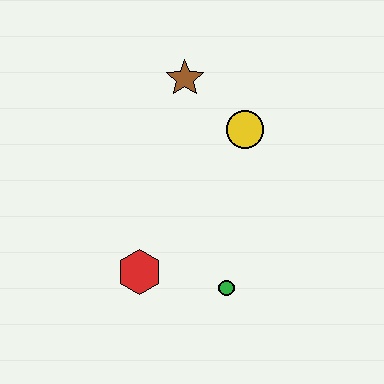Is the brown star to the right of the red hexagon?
Yes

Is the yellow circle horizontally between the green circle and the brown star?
No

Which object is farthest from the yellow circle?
The red hexagon is farthest from the yellow circle.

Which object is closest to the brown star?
The yellow circle is closest to the brown star.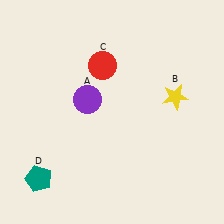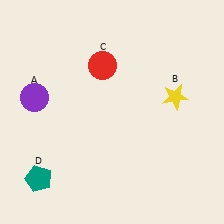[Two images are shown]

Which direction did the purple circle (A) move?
The purple circle (A) moved left.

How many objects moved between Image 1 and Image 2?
1 object moved between the two images.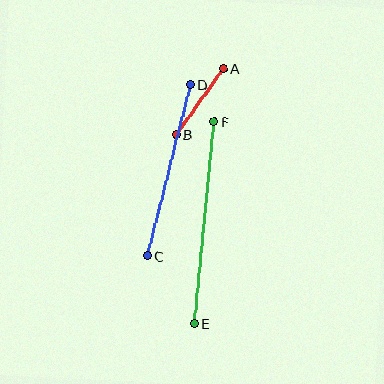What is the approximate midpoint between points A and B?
The midpoint is at approximately (200, 102) pixels.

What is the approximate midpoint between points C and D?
The midpoint is at approximately (169, 170) pixels.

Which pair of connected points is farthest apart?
Points E and F are farthest apart.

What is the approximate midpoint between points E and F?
The midpoint is at approximately (204, 223) pixels.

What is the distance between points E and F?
The distance is approximately 203 pixels.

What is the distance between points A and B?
The distance is approximately 81 pixels.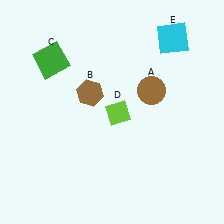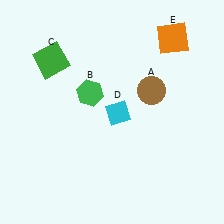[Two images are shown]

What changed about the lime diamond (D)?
In Image 1, D is lime. In Image 2, it changed to cyan.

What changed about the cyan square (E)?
In Image 1, E is cyan. In Image 2, it changed to orange.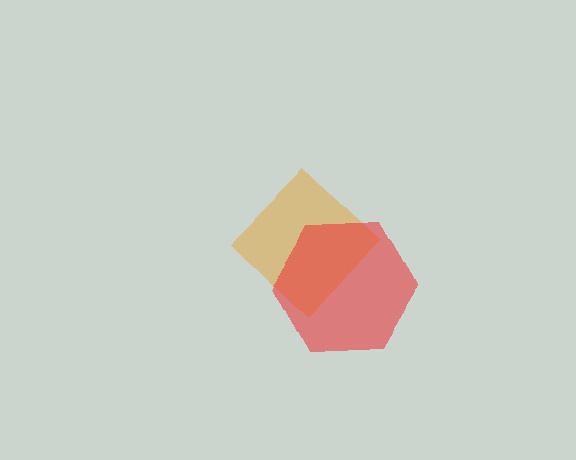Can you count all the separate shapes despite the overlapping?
Yes, there are 2 separate shapes.